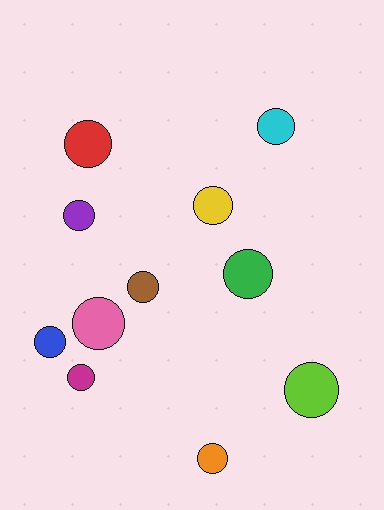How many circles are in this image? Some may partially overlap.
There are 11 circles.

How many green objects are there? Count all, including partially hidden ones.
There is 1 green object.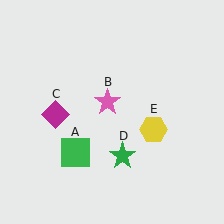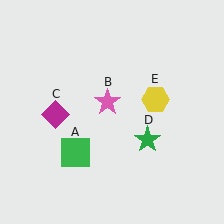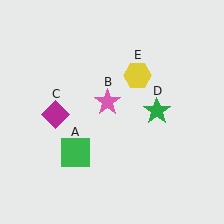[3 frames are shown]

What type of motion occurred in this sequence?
The green star (object D), yellow hexagon (object E) rotated counterclockwise around the center of the scene.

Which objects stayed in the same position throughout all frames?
Green square (object A) and pink star (object B) and magenta diamond (object C) remained stationary.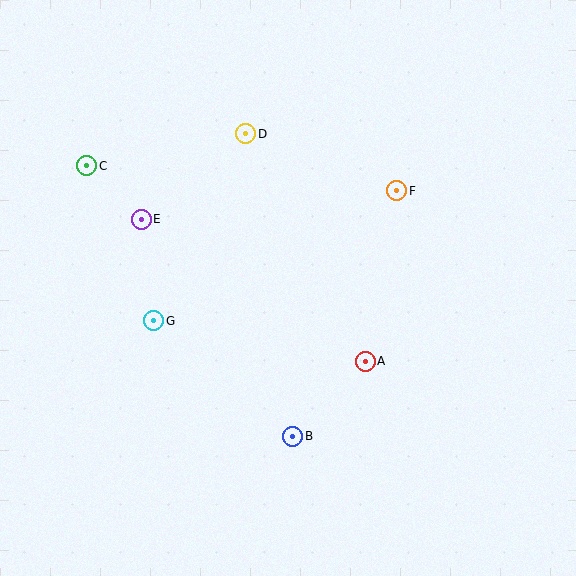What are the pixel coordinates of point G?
Point G is at (153, 321).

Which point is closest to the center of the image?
Point A at (365, 361) is closest to the center.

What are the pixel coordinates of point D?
Point D is at (246, 134).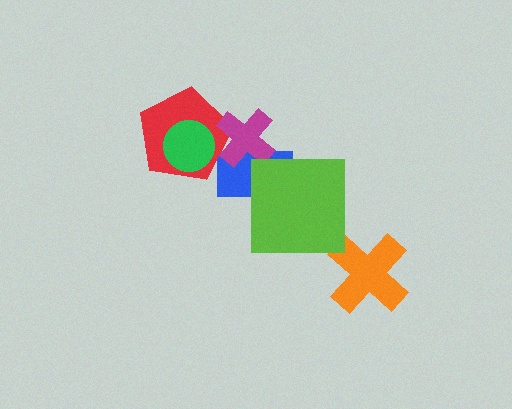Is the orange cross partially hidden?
No, no other shape covers it.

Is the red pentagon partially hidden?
Yes, it is partially covered by another shape.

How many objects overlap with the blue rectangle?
2 objects overlap with the blue rectangle.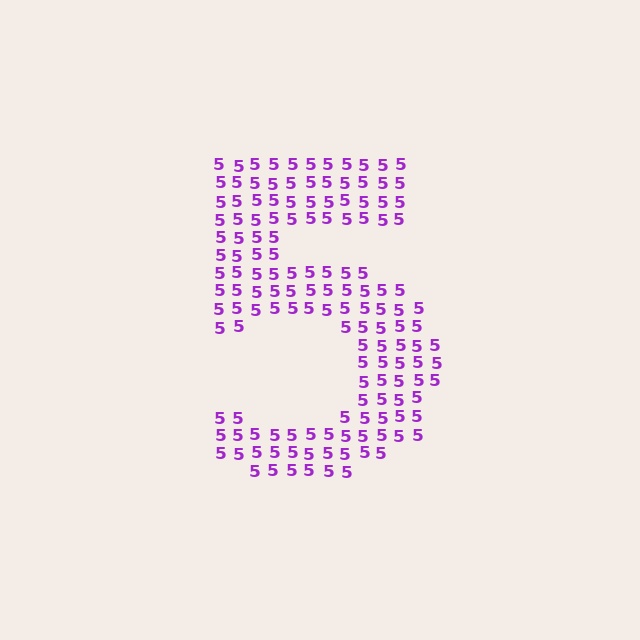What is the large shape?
The large shape is the digit 5.